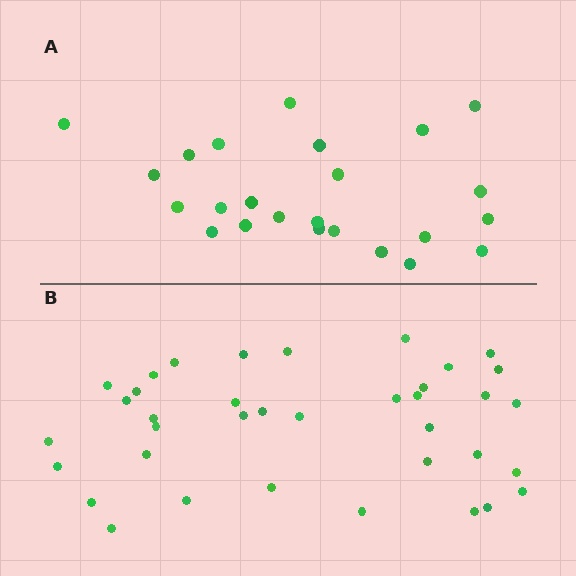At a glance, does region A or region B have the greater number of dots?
Region B (the bottom region) has more dots.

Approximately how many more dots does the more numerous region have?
Region B has approximately 15 more dots than region A.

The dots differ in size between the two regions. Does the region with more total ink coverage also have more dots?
No. Region A has more total ink coverage because its dots are larger, but region B actually contains more individual dots. Total area can be misleading — the number of items is what matters here.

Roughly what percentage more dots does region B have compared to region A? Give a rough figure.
About 55% more.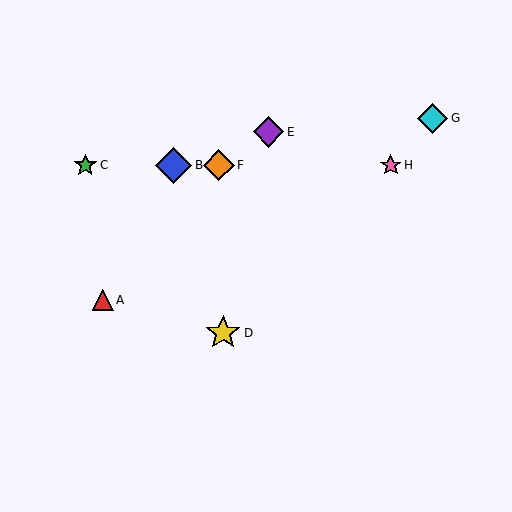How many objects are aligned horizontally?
4 objects (B, C, F, H) are aligned horizontally.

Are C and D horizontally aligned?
No, C is at y≈165 and D is at y≈333.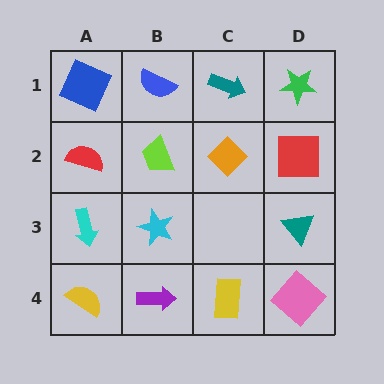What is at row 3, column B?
A cyan star.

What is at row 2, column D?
A red square.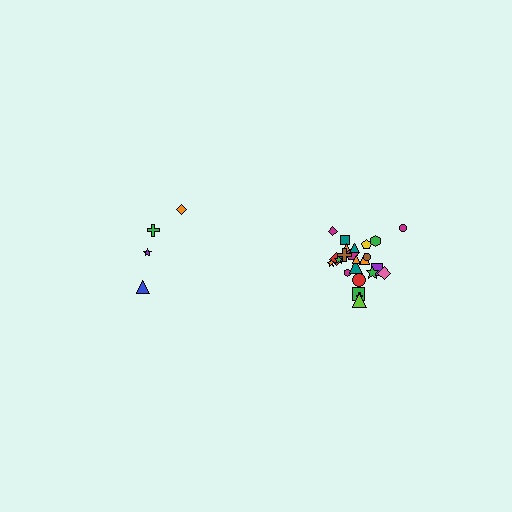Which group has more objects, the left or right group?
The right group.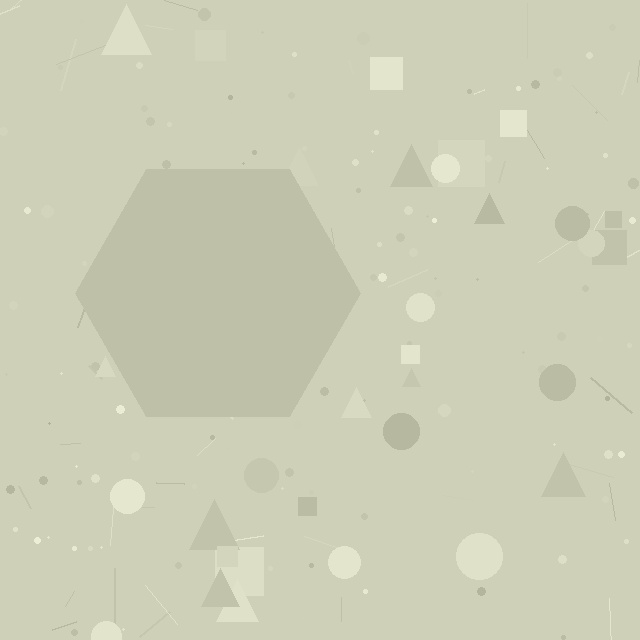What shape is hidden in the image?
A hexagon is hidden in the image.